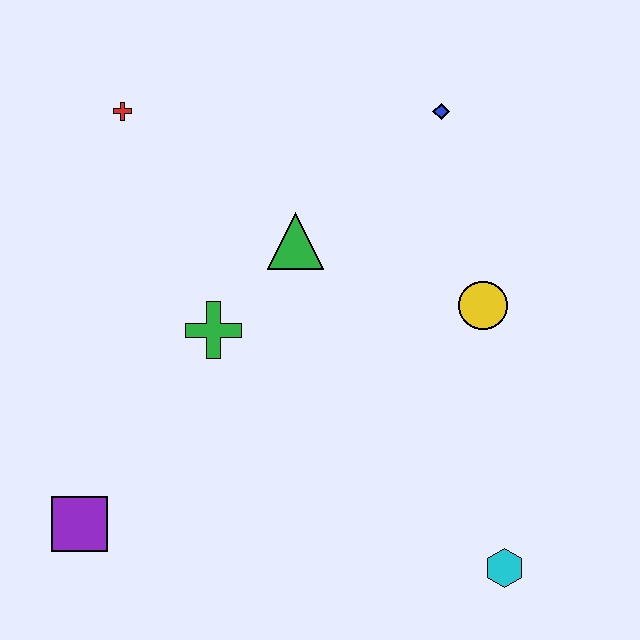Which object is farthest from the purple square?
The blue diamond is farthest from the purple square.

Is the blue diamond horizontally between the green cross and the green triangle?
No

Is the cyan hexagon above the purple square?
No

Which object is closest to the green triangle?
The green cross is closest to the green triangle.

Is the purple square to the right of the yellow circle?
No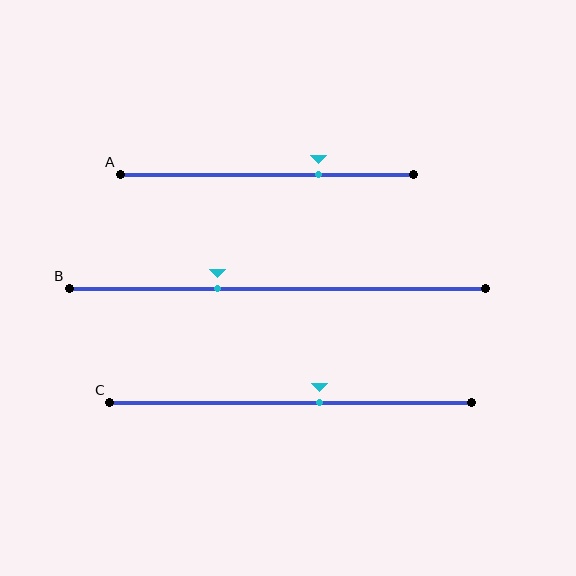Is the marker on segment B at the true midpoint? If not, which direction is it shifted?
No, the marker on segment B is shifted to the left by about 14% of the segment length.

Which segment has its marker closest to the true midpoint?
Segment C has its marker closest to the true midpoint.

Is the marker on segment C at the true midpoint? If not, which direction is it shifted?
No, the marker on segment C is shifted to the right by about 8% of the segment length.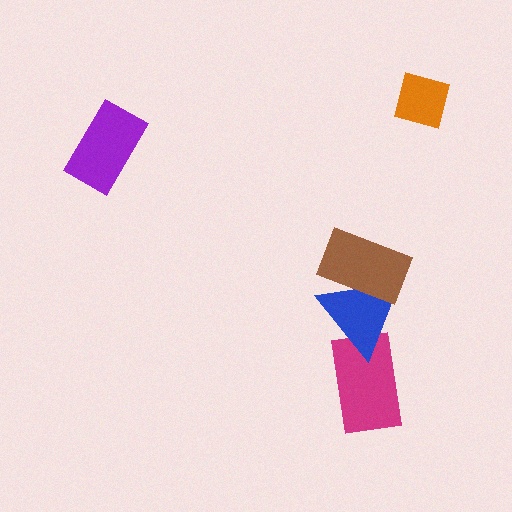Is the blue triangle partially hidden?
Yes, it is partially covered by another shape.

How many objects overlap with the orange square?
0 objects overlap with the orange square.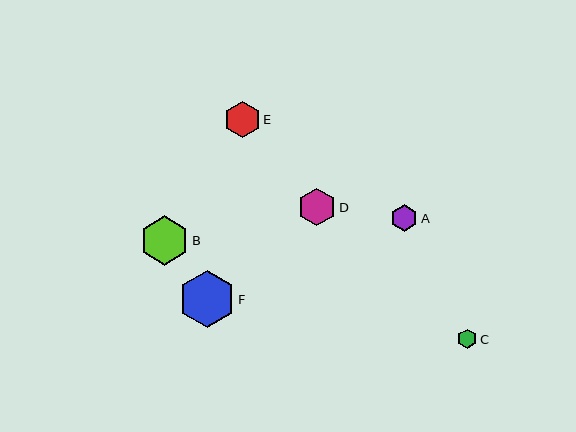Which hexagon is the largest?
Hexagon F is the largest with a size of approximately 57 pixels.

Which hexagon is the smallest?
Hexagon C is the smallest with a size of approximately 19 pixels.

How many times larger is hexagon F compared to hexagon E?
Hexagon F is approximately 1.6 times the size of hexagon E.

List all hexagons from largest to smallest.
From largest to smallest: F, B, D, E, A, C.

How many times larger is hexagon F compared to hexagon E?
Hexagon F is approximately 1.6 times the size of hexagon E.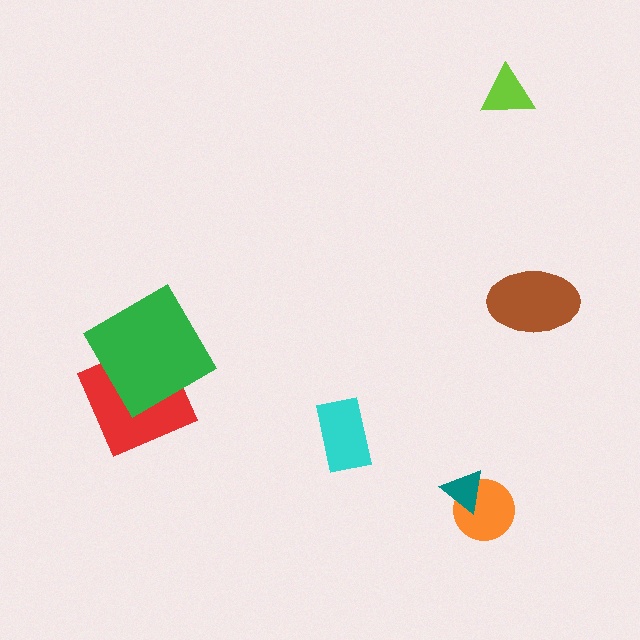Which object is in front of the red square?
The green diamond is in front of the red square.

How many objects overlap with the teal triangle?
1 object overlaps with the teal triangle.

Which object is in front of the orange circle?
The teal triangle is in front of the orange circle.